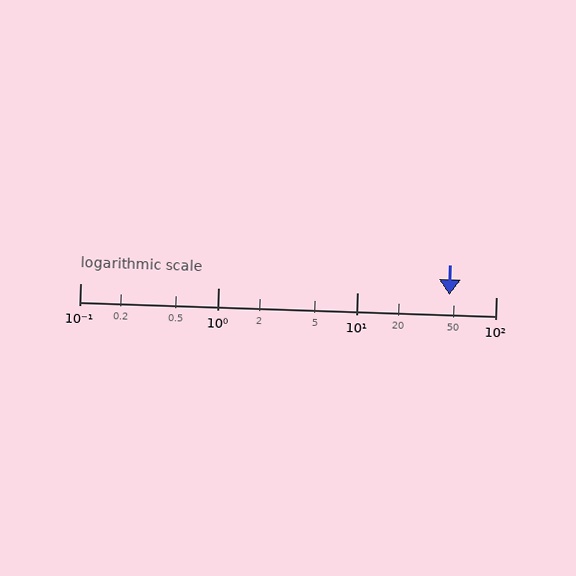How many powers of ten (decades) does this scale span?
The scale spans 3 decades, from 0.1 to 100.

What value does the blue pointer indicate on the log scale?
The pointer indicates approximately 46.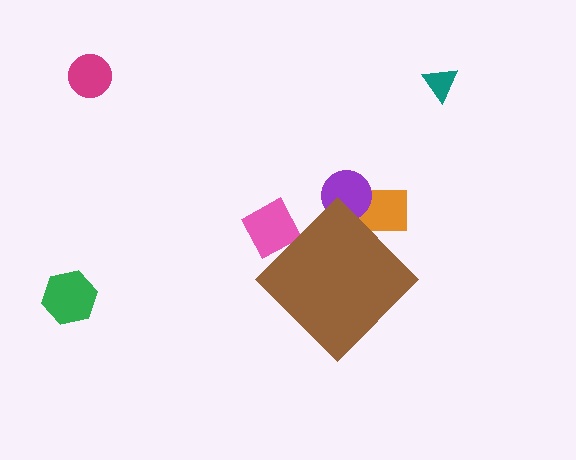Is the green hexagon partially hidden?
No, the green hexagon is fully visible.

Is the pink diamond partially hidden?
Yes, the pink diamond is partially hidden behind the brown diamond.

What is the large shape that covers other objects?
A brown diamond.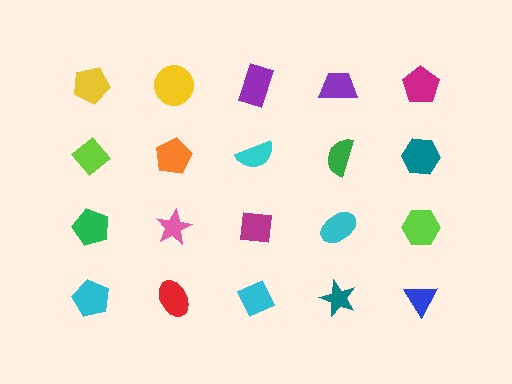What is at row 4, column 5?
A blue triangle.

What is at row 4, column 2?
A red ellipse.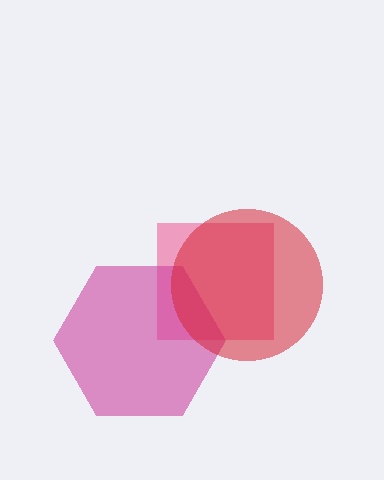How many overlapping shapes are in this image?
There are 3 overlapping shapes in the image.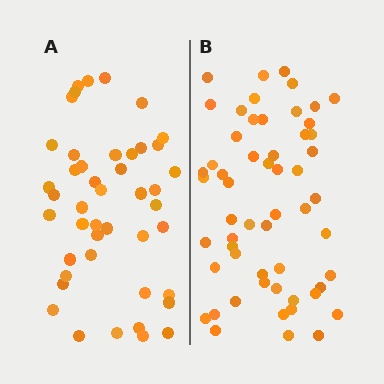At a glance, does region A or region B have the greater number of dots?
Region B (the right region) has more dots.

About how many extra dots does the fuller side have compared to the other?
Region B has roughly 12 or so more dots than region A.